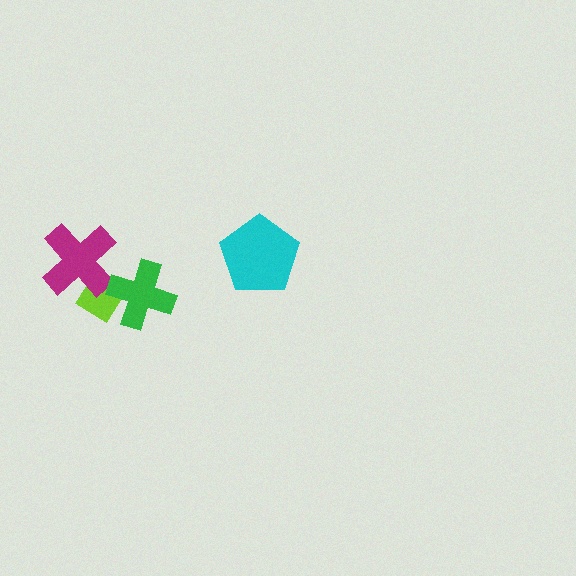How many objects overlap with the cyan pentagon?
0 objects overlap with the cyan pentagon.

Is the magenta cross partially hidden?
No, no other shape covers it.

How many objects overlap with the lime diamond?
2 objects overlap with the lime diamond.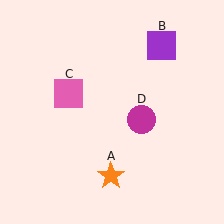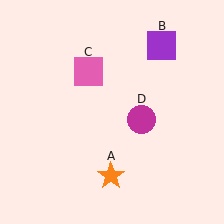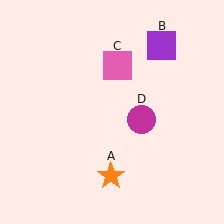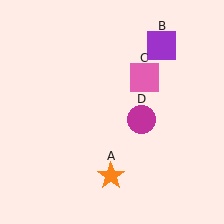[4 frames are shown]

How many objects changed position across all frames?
1 object changed position: pink square (object C).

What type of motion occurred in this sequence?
The pink square (object C) rotated clockwise around the center of the scene.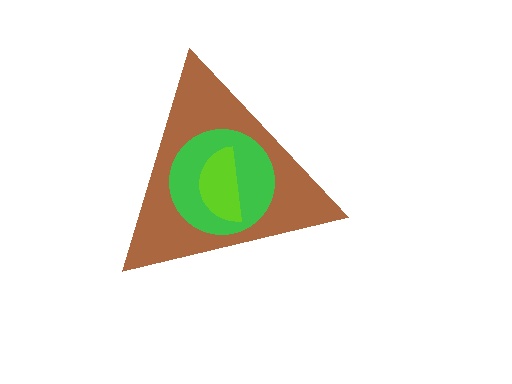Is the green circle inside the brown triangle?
Yes.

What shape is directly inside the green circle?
The lime semicircle.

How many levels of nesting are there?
3.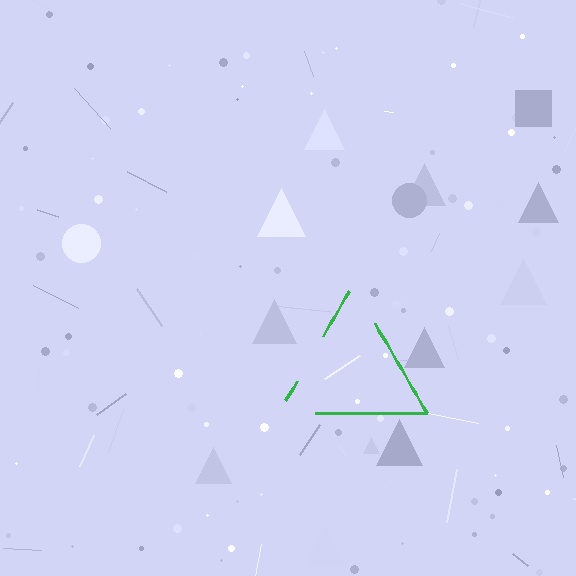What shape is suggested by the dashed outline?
The dashed outline suggests a triangle.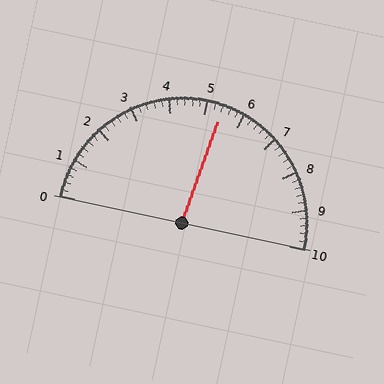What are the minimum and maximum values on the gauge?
The gauge ranges from 0 to 10.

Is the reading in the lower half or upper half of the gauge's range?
The reading is in the upper half of the range (0 to 10).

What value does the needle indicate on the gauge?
The needle indicates approximately 5.4.